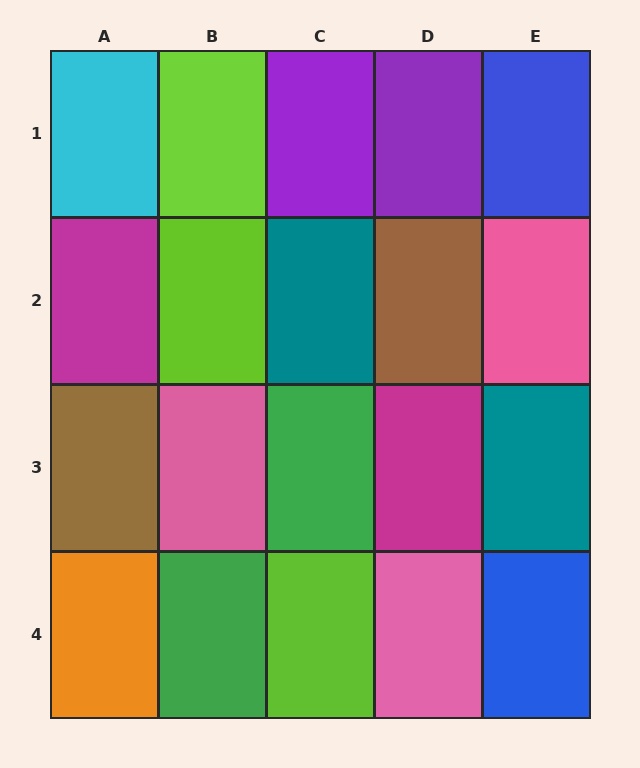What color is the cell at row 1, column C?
Purple.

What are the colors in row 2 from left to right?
Magenta, lime, teal, brown, pink.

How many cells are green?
2 cells are green.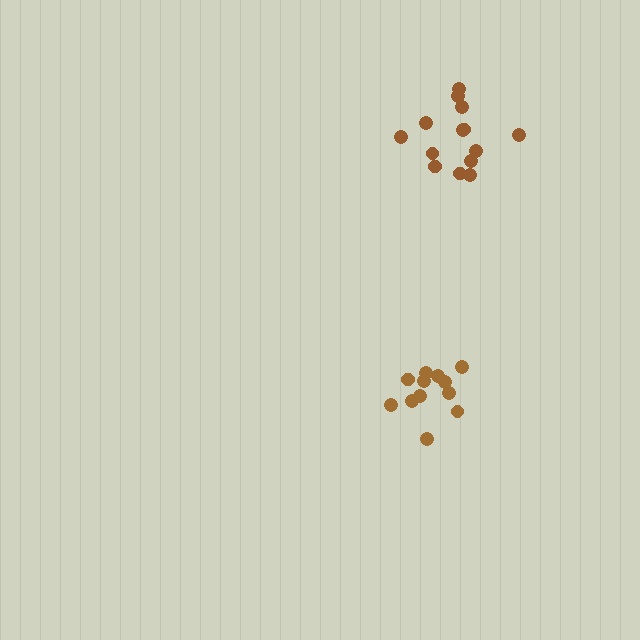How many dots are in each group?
Group 1: 12 dots, Group 2: 14 dots (26 total).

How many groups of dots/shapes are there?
There are 2 groups.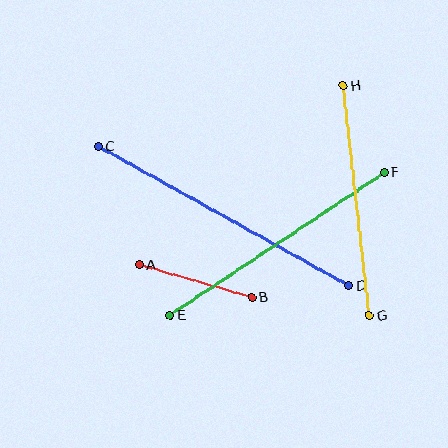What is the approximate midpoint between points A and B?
The midpoint is at approximately (195, 281) pixels.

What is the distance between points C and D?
The distance is approximately 287 pixels.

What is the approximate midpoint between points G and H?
The midpoint is at approximately (356, 201) pixels.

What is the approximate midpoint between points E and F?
The midpoint is at approximately (277, 244) pixels.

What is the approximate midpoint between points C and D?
The midpoint is at approximately (224, 216) pixels.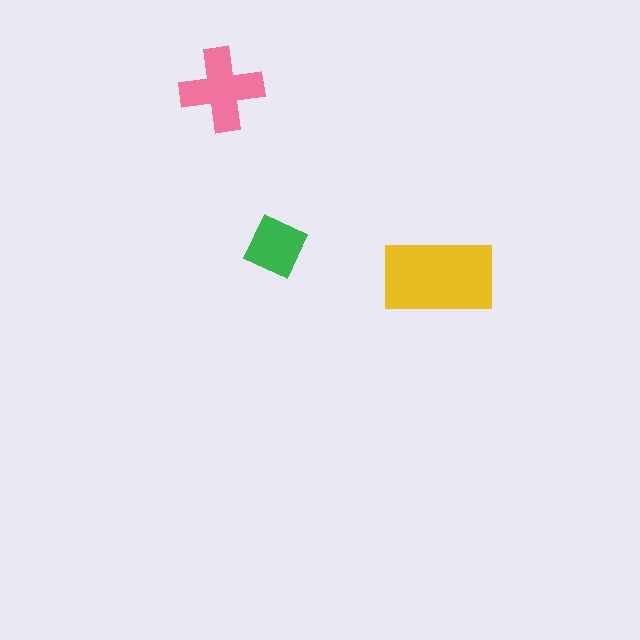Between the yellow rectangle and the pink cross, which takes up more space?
The yellow rectangle.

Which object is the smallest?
The green diamond.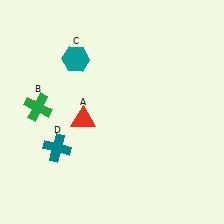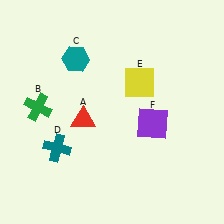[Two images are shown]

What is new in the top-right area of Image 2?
A yellow square (E) was added in the top-right area of Image 2.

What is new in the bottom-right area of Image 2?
A purple square (F) was added in the bottom-right area of Image 2.